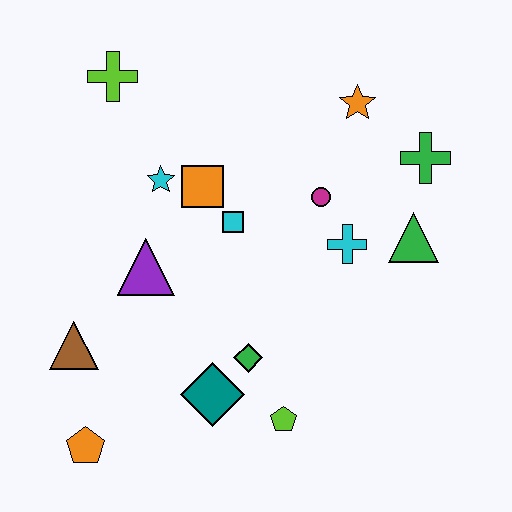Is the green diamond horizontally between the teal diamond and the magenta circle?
Yes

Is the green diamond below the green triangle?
Yes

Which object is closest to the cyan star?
The orange square is closest to the cyan star.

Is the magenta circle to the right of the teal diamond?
Yes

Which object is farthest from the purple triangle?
The green cross is farthest from the purple triangle.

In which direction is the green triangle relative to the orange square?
The green triangle is to the right of the orange square.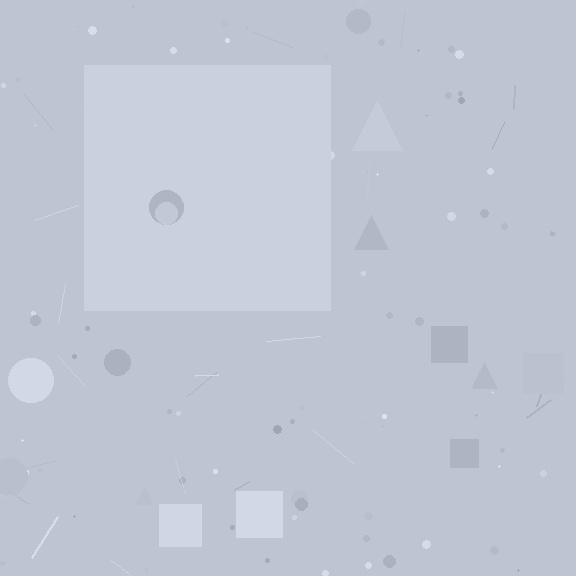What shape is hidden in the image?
A square is hidden in the image.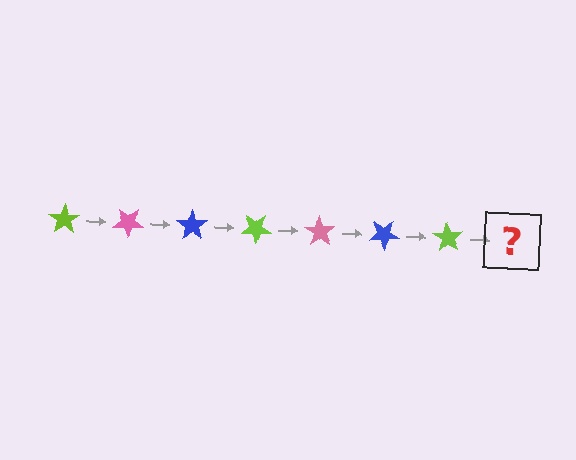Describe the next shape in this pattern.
It should be a pink star, rotated 245 degrees from the start.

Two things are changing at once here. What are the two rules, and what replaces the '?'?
The two rules are that it rotates 35 degrees each step and the color cycles through lime, pink, and blue. The '?' should be a pink star, rotated 245 degrees from the start.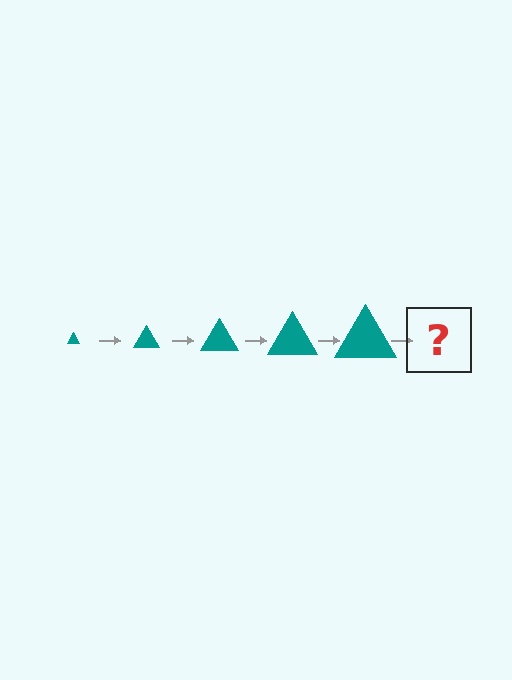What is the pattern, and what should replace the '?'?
The pattern is that the triangle gets progressively larger each step. The '?' should be a teal triangle, larger than the previous one.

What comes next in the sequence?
The next element should be a teal triangle, larger than the previous one.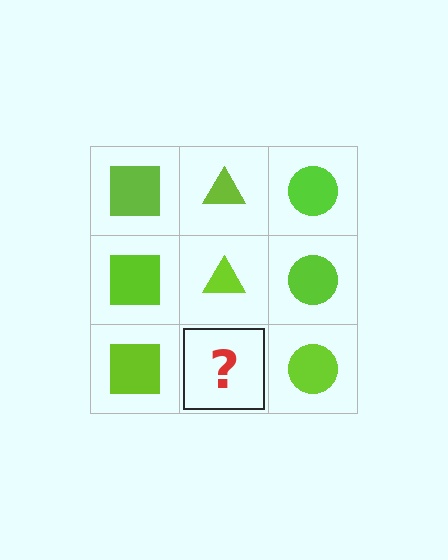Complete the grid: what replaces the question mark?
The question mark should be replaced with a lime triangle.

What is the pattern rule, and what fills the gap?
The rule is that each column has a consistent shape. The gap should be filled with a lime triangle.